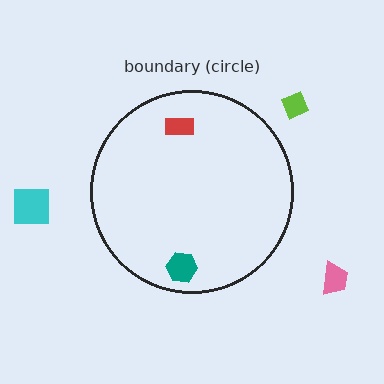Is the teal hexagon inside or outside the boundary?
Inside.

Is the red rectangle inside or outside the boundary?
Inside.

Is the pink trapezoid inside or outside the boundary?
Outside.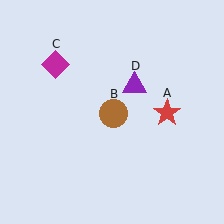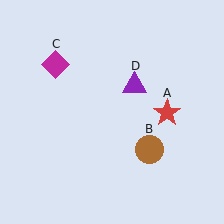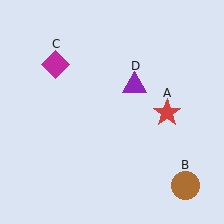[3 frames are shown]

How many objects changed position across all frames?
1 object changed position: brown circle (object B).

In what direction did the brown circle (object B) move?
The brown circle (object B) moved down and to the right.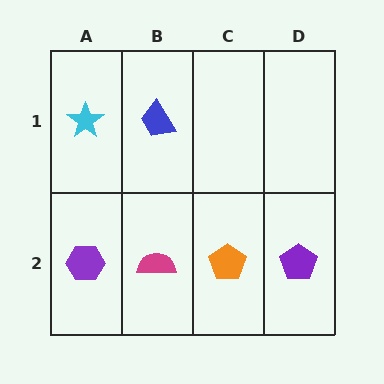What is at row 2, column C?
An orange pentagon.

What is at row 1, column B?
A blue trapezoid.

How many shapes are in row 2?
4 shapes.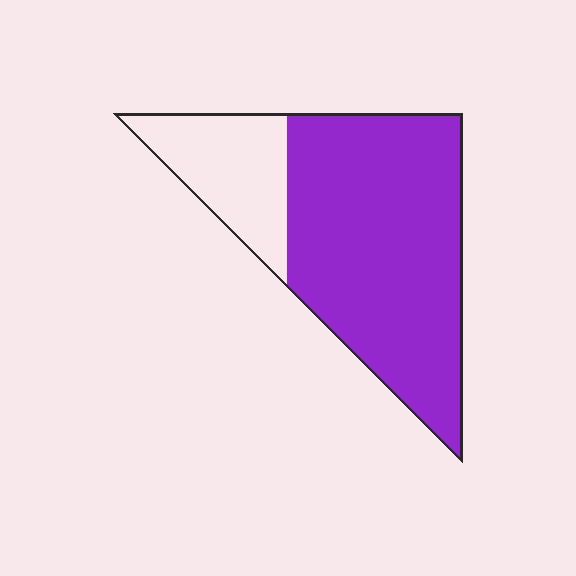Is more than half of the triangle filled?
Yes.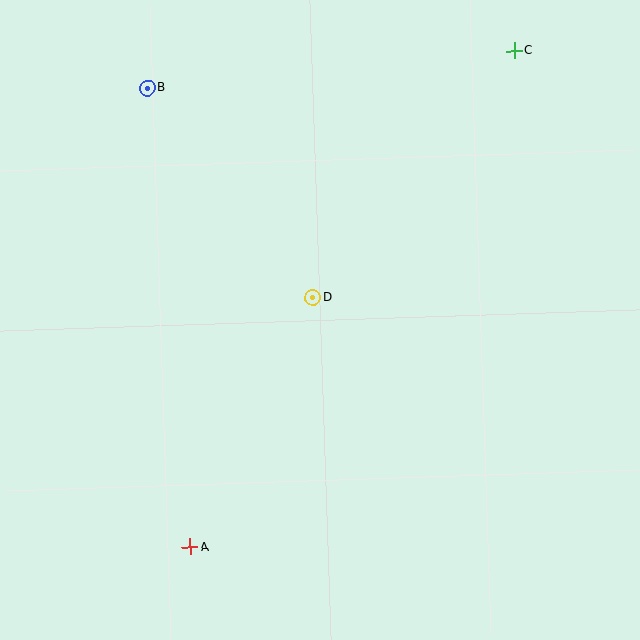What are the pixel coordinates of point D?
Point D is at (313, 298).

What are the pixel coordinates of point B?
Point B is at (147, 88).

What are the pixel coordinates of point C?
Point C is at (514, 51).